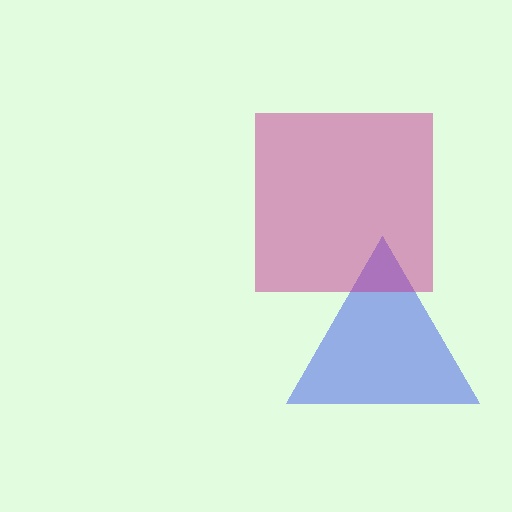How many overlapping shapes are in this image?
There are 2 overlapping shapes in the image.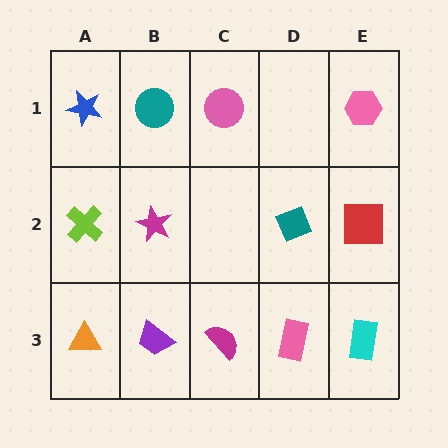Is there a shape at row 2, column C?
No, that cell is empty.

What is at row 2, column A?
A lime cross.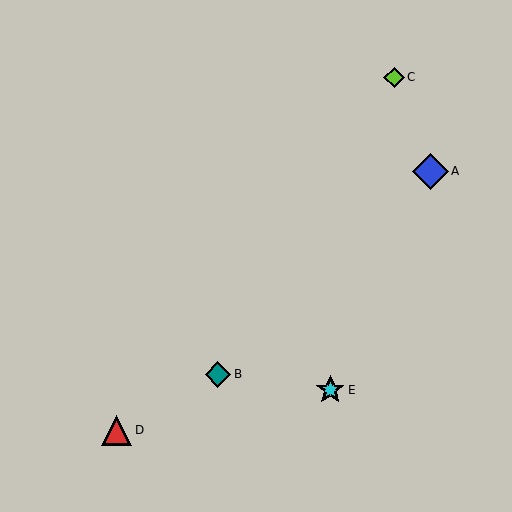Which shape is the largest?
The blue diamond (labeled A) is the largest.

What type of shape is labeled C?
Shape C is a lime diamond.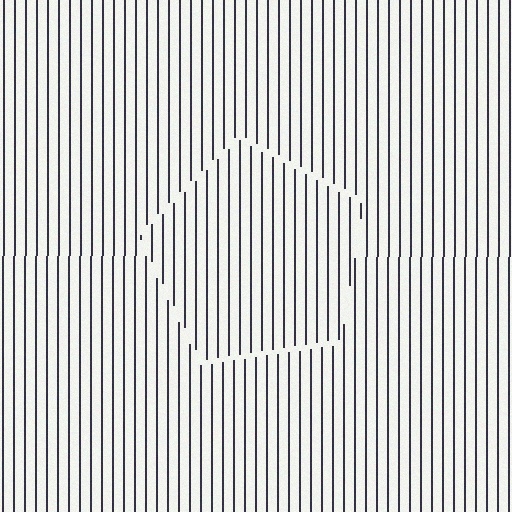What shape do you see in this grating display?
An illusory pentagon. The interior of the shape contains the same grating, shifted by half a period — the contour is defined by the phase discontinuity where line-ends from the inner and outer gratings abut.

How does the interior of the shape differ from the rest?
The interior of the shape contains the same grating, shifted by half a period — the contour is defined by the phase discontinuity where line-ends from the inner and outer gratings abut.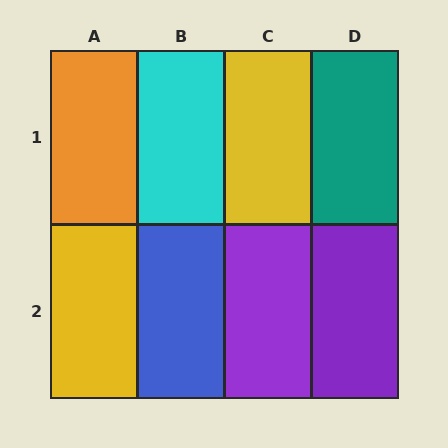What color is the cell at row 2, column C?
Purple.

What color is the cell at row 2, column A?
Yellow.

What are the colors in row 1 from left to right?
Orange, cyan, yellow, teal.